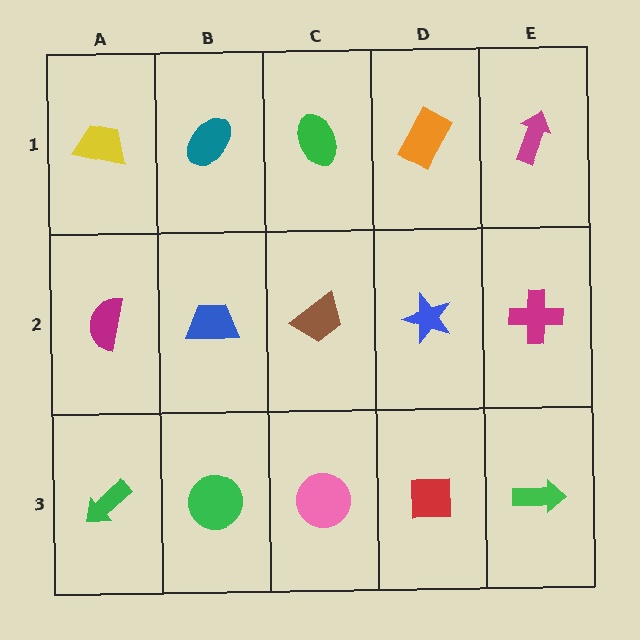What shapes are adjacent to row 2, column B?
A teal ellipse (row 1, column B), a green circle (row 3, column B), a magenta semicircle (row 2, column A), a brown trapezoid (row 2, column C).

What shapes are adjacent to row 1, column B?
A blue trapezoid (row 2, column B), a yellow trapezoid (row 1, column A), a green ellipse (row 1, column C).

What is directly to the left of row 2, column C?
A blue trapezoid.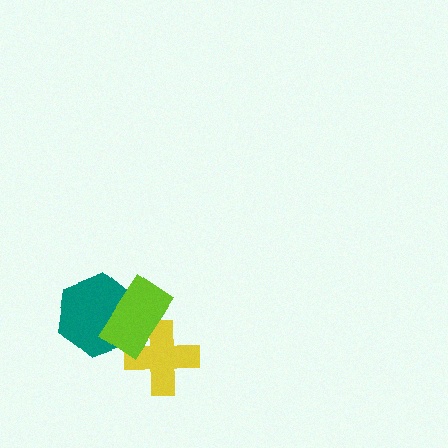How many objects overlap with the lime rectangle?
2 objects overlap with the lime rectangle.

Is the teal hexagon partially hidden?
Yes, it is partially covered by another shape.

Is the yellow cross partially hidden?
Yes, it is partially covered by another shape.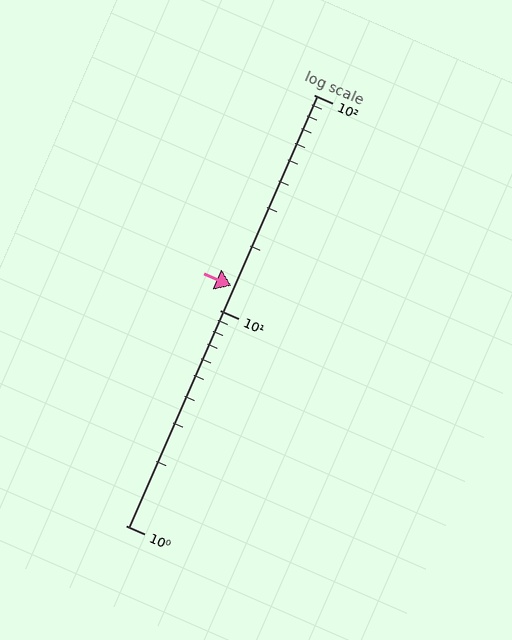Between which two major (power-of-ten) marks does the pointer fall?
The pointer is between 10 and 100.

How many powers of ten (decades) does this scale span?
The scale spans 2 decades, from 1 to 100.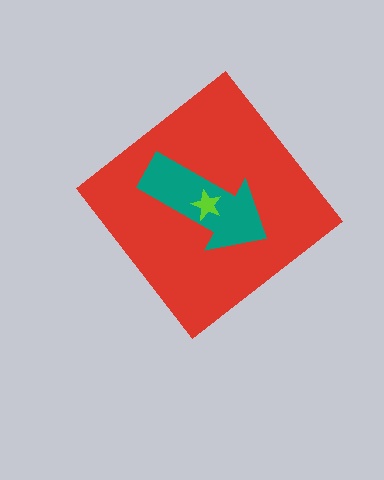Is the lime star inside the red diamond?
Yes.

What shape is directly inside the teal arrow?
The lime star.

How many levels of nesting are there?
3.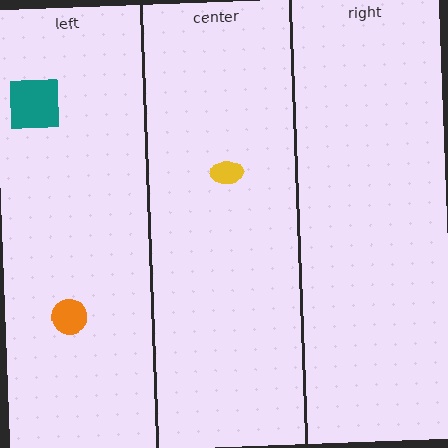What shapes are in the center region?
The yellow ellipse.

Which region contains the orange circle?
The left region.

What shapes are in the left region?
The orange circle, the teal square.